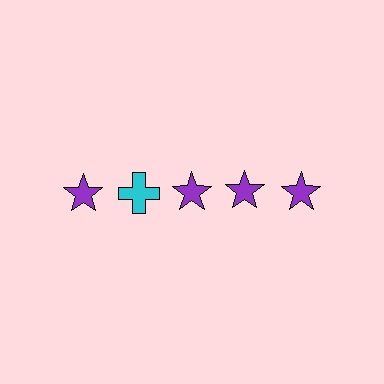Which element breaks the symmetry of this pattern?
The cyan cross in the top row, second from left column breaks the symmetry. All other shapes are purple stars.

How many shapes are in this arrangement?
There are 5 shapes arranged in a grid pattern.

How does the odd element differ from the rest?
It differs in both color (cyan instead of purple) and shape (cross instead of star).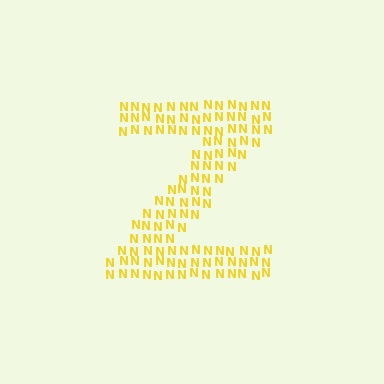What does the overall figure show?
The overall figure shows the letter Z.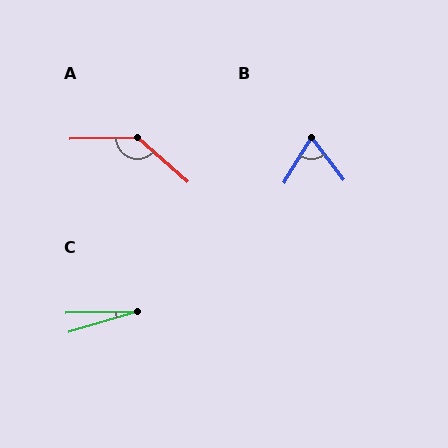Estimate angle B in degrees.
Approximately 69 degrees.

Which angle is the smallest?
C, at approximately 15 degrees.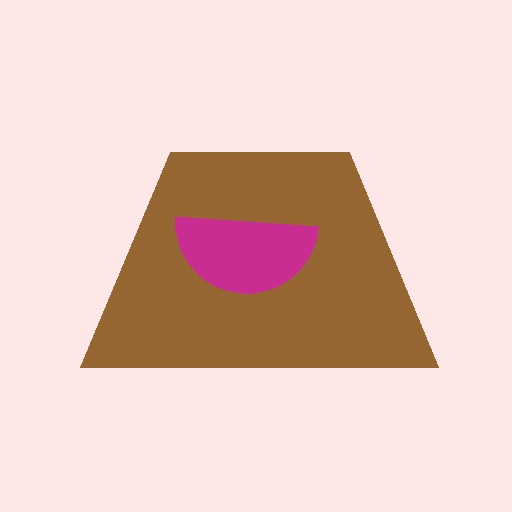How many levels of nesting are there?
2.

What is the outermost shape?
The brown trapezoid.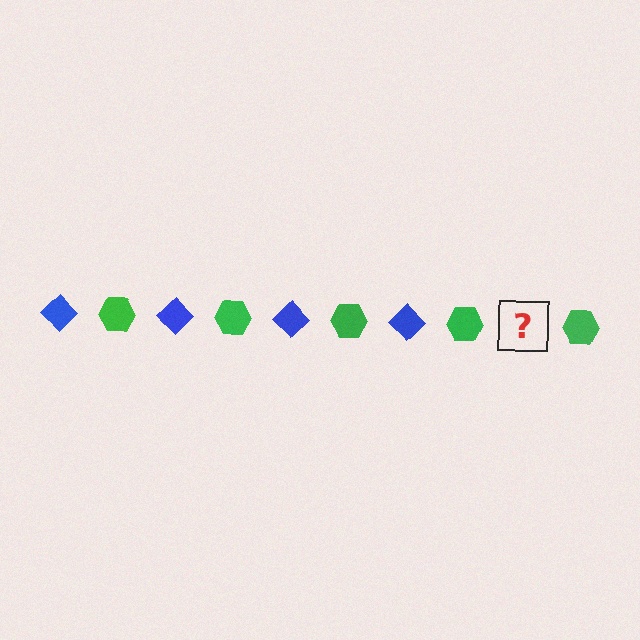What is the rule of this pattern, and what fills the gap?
The rule is that the pattern alternates between blue diamond and green hexagon. The gap should be filled with a blue diamond.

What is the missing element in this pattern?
The missing element is a blue diamond.